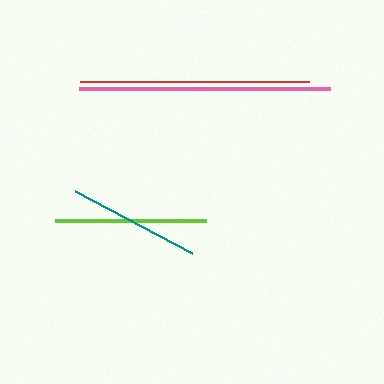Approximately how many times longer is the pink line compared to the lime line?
The pink line is approximately 1.7 times the length of the lime line.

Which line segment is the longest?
The pink line is the longest at approximately 252 pixels.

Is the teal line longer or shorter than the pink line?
The pink line is longer than the teal line.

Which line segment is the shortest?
The teal line is the shortest at approximately 133 pixels.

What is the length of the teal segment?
The teal segment is approximately 133 pixels long.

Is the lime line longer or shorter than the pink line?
The pink line is longer than the lime line.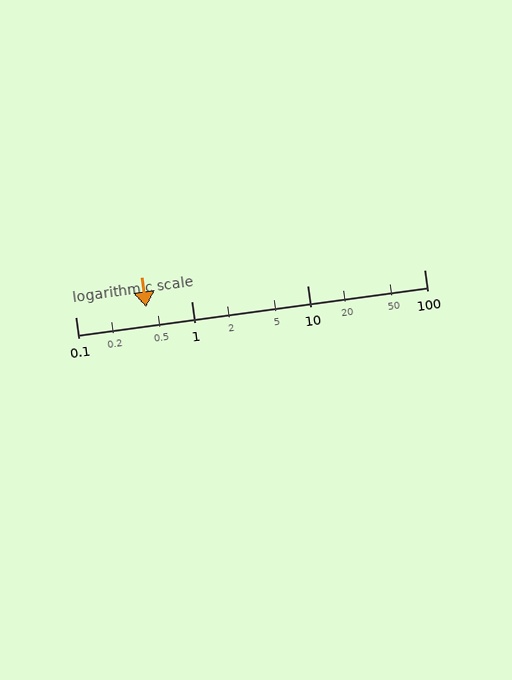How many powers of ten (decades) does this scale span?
The scale spans 3 decades, from 0.1 to 100.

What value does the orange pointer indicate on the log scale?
The pointer indicates approximately 0.41.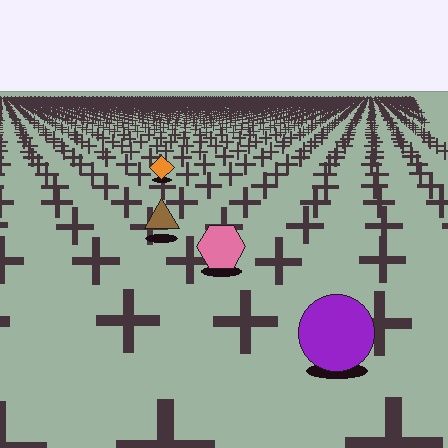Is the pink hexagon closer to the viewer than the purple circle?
No. The purple circle is closer — you can tell from the texture gradient: the ground texture is coarser near it.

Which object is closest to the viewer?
The purple circle is closest. The texture marks near it are larger and more spread out.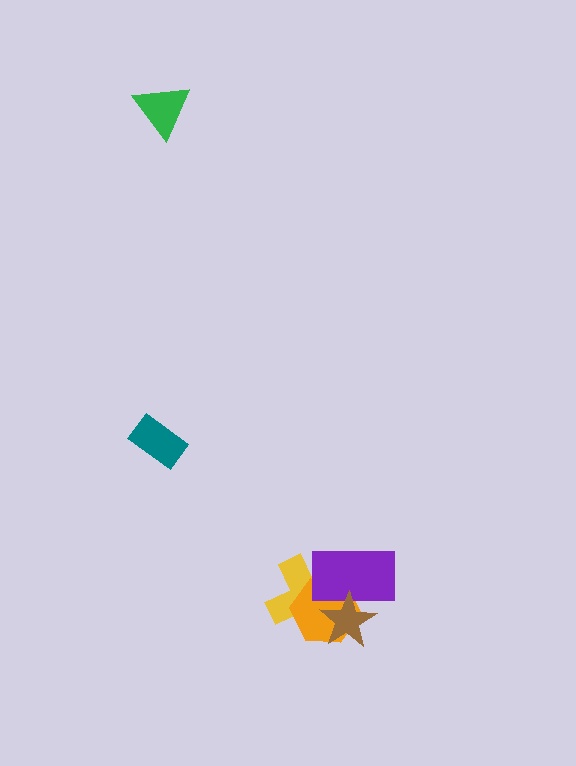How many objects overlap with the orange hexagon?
3 objects overlap with the orange hexagon.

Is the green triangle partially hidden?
No, no other shape covers it.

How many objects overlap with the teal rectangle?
0 objects overlap with the teal rectangle.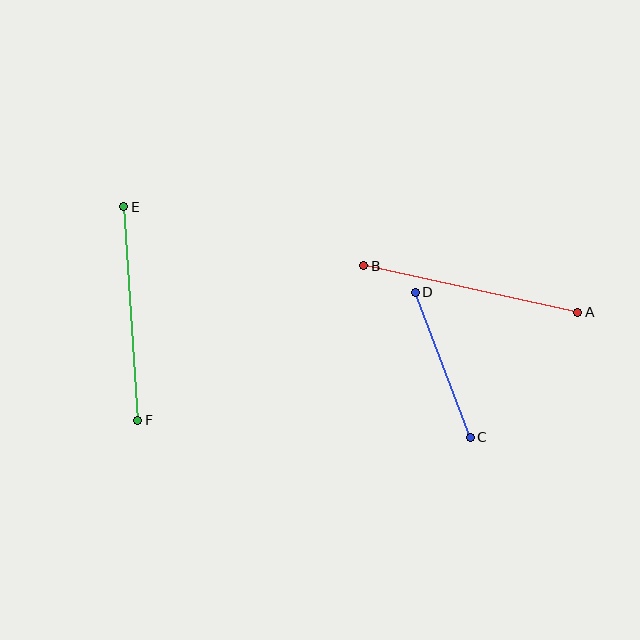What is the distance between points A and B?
The distance is approximately 219 pixels.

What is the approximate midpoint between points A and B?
The midpoint is at approximately (471, 289) pixels.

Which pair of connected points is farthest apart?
Points A and B are farthest apart.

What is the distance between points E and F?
The distance is approximately 214 pixels.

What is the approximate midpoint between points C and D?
The midpoint is at approximately (443, 365) pixels.